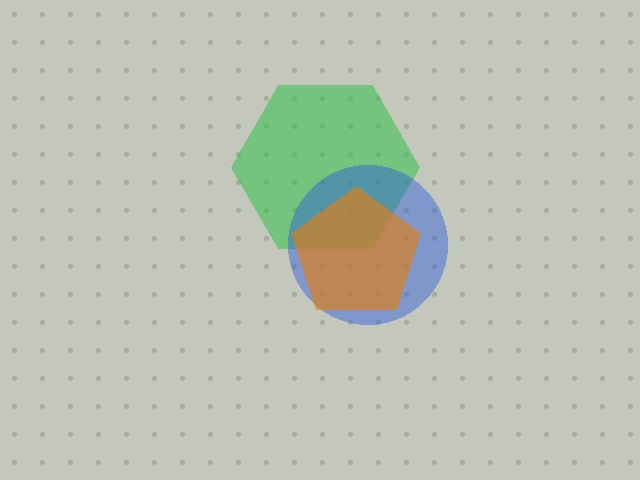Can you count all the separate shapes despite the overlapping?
Yes, there are 3 separate shapes.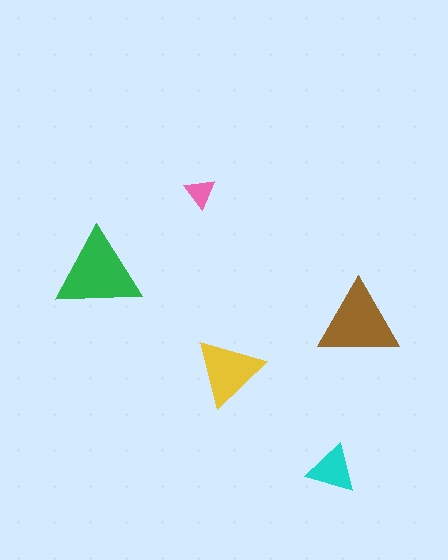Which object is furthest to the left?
The green triangle is leftmost.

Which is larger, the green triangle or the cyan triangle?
The green one.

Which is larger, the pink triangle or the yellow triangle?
The yellow one.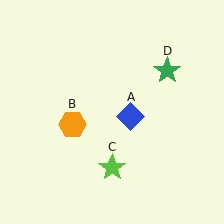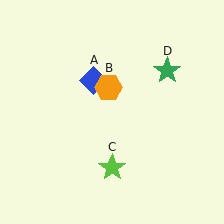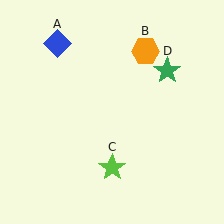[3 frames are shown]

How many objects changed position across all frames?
2 objects changed position: blue diamond (object A), orange hexagon (object B).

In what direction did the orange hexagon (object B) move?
The orange hexagon (object B) moved up and to the right.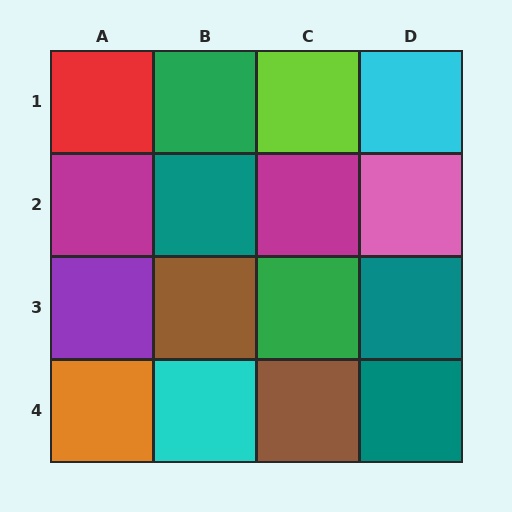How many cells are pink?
1 cell is pink.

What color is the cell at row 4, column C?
Brown.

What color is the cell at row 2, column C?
Magenta.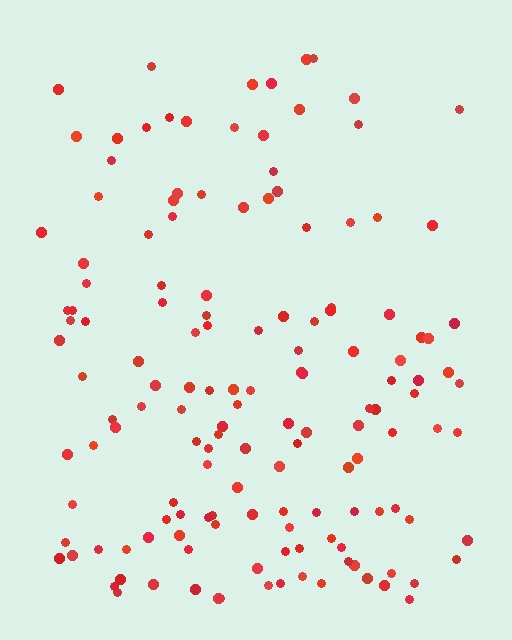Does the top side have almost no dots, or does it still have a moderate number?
Still a moderate number, just noticeably fewer than the bottom.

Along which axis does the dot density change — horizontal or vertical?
Vertical.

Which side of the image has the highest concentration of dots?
The bottom.